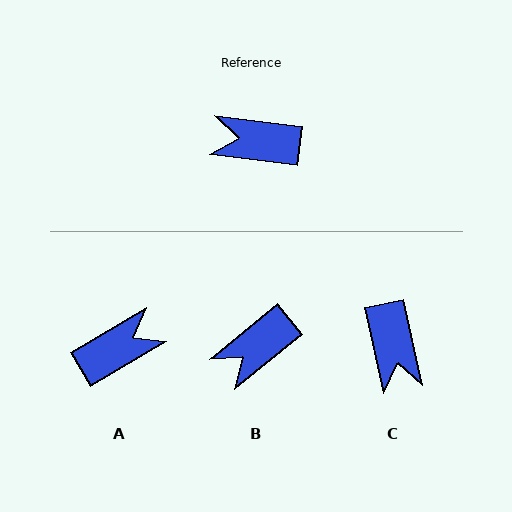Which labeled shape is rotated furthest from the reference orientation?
A, about 142 degrees away.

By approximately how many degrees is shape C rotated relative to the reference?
Approximately 110 degrees counter-clockwise.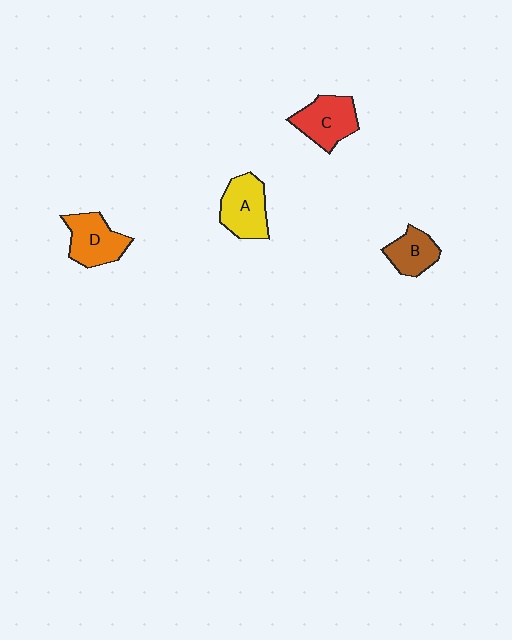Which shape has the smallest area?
Shape B (brown).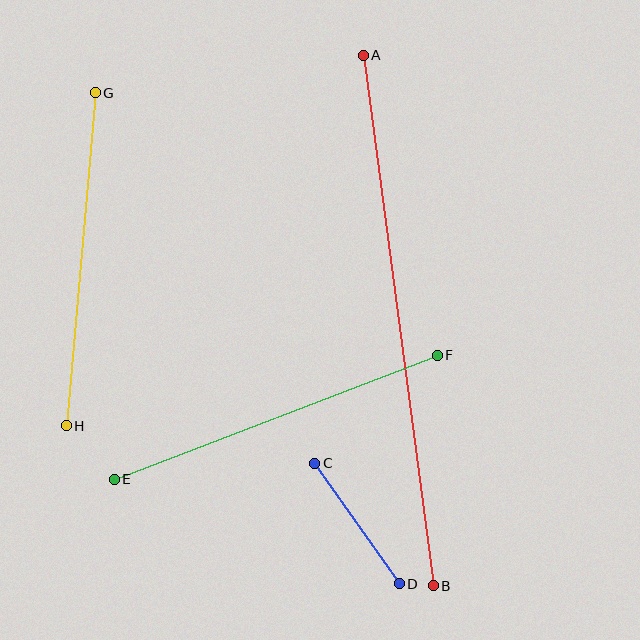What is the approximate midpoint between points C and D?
The midpoint is at approximately (357, 524) pixels.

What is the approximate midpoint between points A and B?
The midpoint is at approximately (398, 321) pixels.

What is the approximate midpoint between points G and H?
The midpoint is at approximately (81, 259) pixels.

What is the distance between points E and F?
The distance is approximately 346 pixels.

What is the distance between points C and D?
The distance is approximately 147 pixels.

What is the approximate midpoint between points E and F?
The midpoint is at approximately (276, 417) pixels.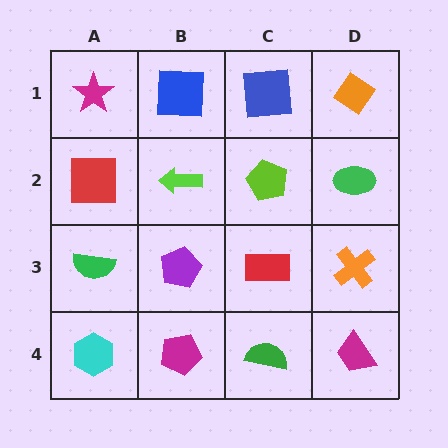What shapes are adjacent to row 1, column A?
A red square (row 2, column A), a blue square (row 1, column B).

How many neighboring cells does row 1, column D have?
2.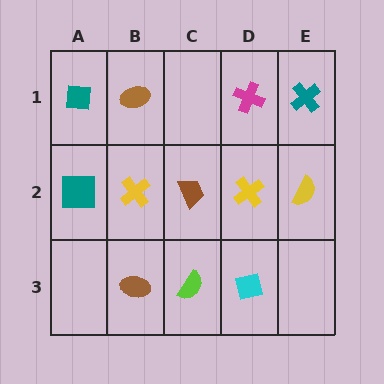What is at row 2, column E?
A yellow semicircle.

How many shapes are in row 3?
3 shapes.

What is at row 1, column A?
A teal square.